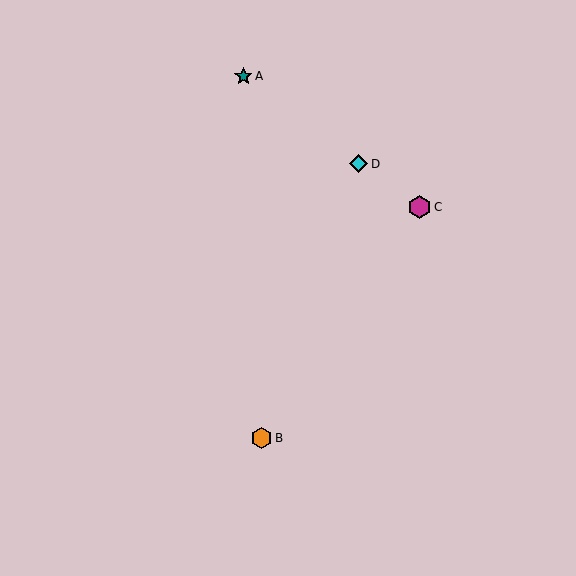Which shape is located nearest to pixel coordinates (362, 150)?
The cyan diamond (labeled D) at (358, 164) is nearest to that location.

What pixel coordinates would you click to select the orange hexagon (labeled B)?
Click at (262, 438) to select the orange hexagon B.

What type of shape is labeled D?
Shape D is a cyan diamond.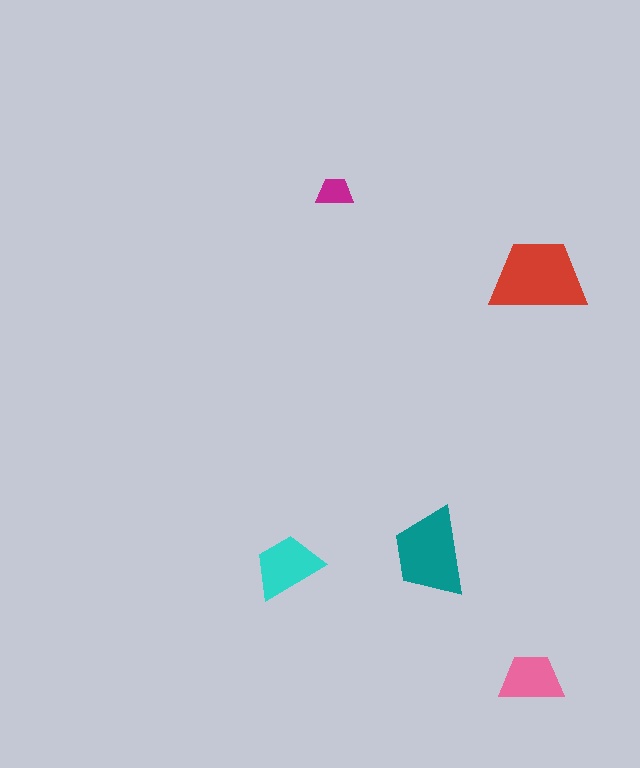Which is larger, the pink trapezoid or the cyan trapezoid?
The cyan one.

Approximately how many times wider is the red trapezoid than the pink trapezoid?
About 1.5 times wider.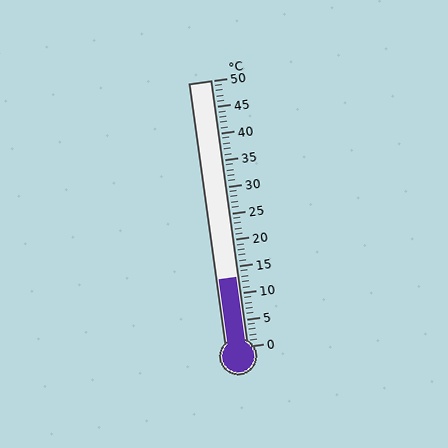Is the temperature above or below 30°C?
The temperature is below 30°C.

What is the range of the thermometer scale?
The thermometer scale ranges from 0°C to 50°C.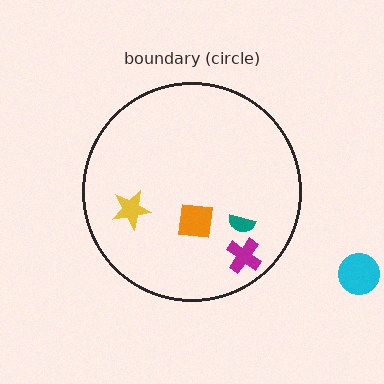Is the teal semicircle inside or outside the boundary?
Inside.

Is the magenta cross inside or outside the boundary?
Inside.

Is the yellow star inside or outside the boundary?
Inside.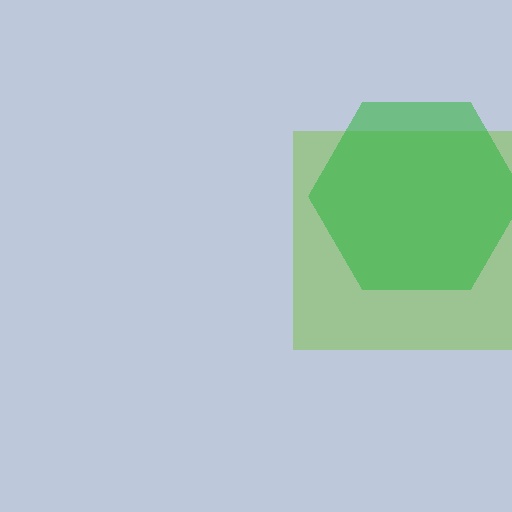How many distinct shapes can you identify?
There are 2 distinct shapes: a lime square, a green hexagon.